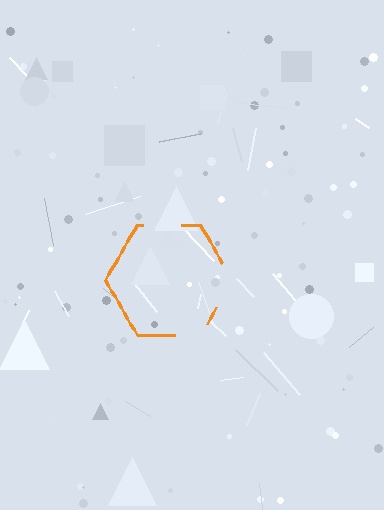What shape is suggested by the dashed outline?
The dashed outline suggests a hexagon.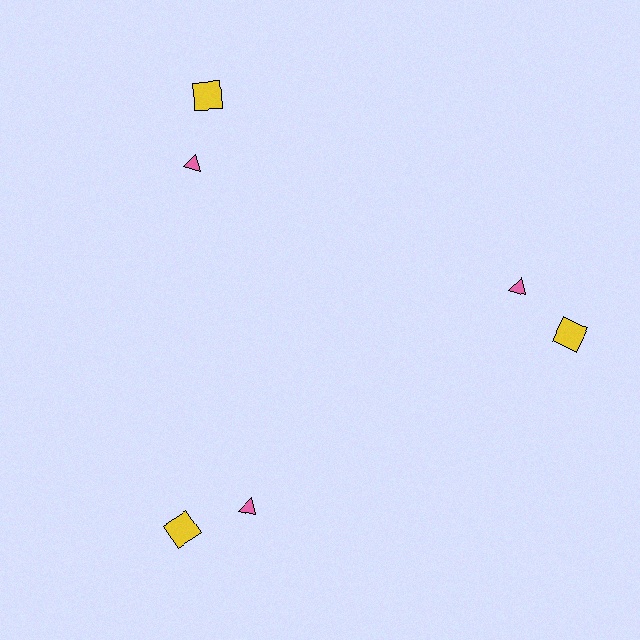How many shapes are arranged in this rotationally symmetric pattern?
There are 6 shapes, arranged in 3 groups of 2.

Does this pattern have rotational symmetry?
Yes, this pattern has 3-fold rotational symmetry. It looks the same after rotating 120 degrees around the center.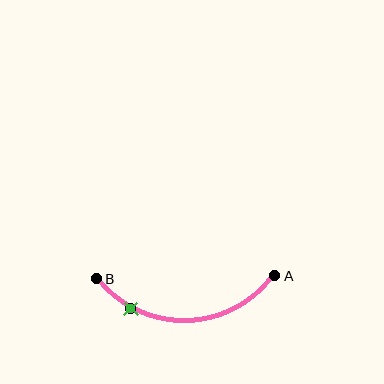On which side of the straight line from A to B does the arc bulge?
The arc bulges below the straight line connecting A and B.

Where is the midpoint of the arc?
The arc midpoint is the point on the curve farthest from the straight line joining A and B. It sits below that line.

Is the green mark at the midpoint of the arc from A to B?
No. The green mark lies on the arc but is closer to endpoint B. The arc midpoint would be at the point on the curve equidistant along the arc from both A and B.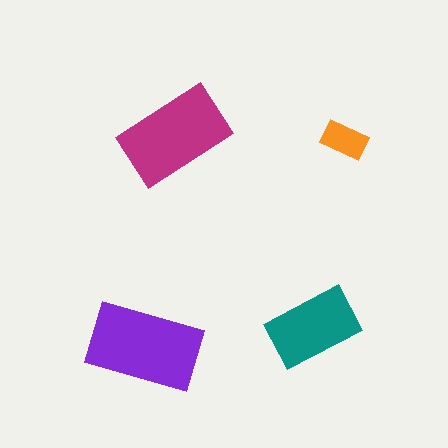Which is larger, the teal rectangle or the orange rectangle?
The teal one.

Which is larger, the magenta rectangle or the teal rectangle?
The magenta one.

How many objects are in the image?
There are 4 objects in the image.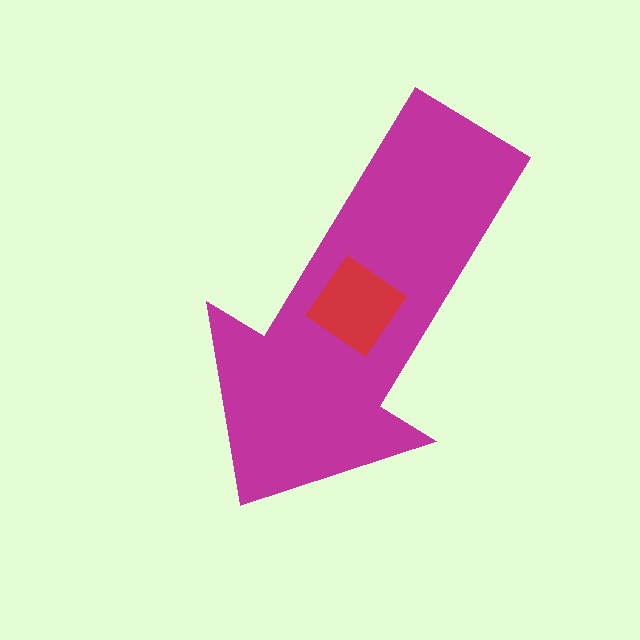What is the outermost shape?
The magenta arrow.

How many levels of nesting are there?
2.